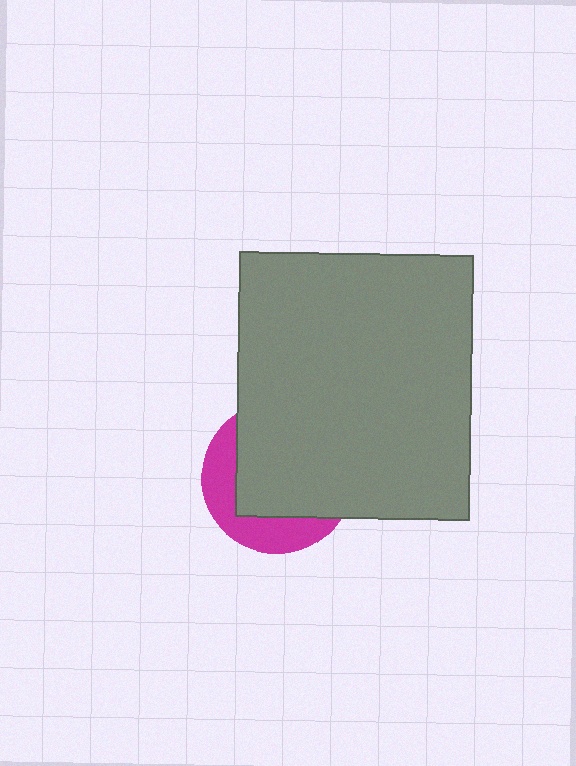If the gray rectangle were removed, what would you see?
You would see the complete magenta circle.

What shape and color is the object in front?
The object in front is a gray rectangle.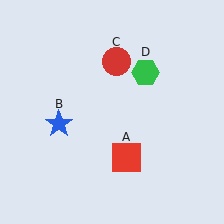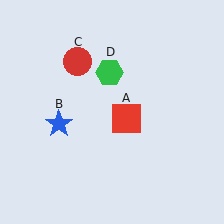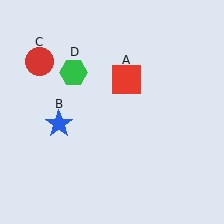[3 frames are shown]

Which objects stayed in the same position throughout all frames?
Blue star (object B) remained stationary.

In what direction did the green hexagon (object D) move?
The green hexagon (object D) moved left.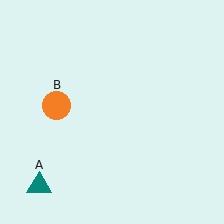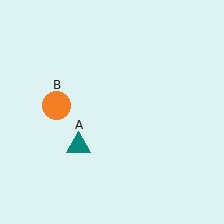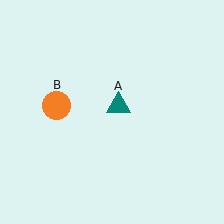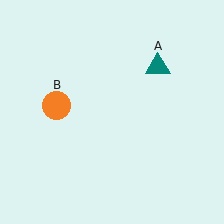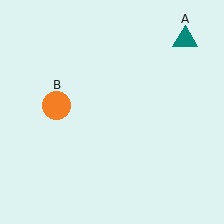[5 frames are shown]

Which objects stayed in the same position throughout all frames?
Orange circle (object B) remained stationary.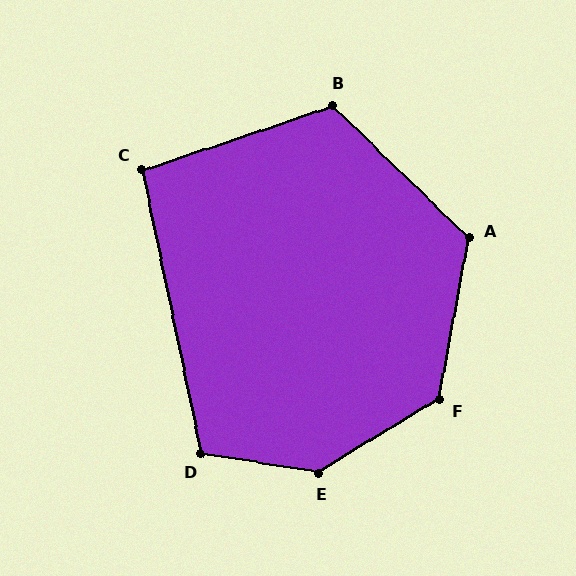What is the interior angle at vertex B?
Approximately 117 degrees (obtuse).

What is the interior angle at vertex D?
Approximately 111 degrees (obtuse).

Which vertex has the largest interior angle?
E, at approximately 139 degrees.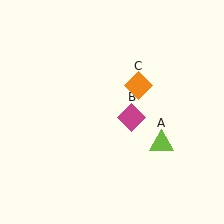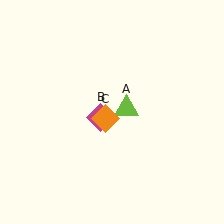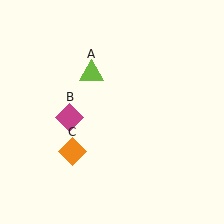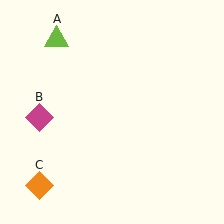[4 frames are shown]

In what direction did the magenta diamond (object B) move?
The magenta diamond (object B) moved left.